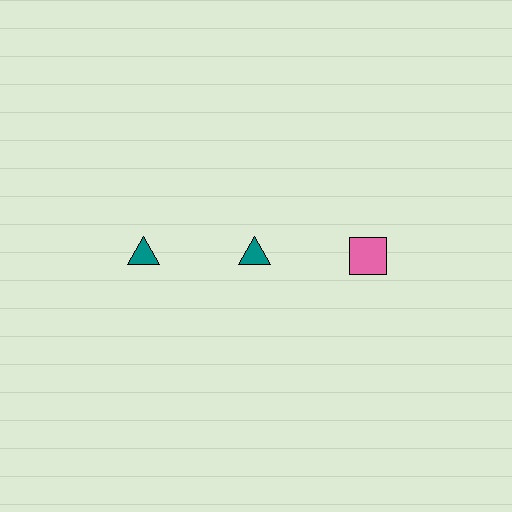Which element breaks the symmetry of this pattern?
The pink square in the top row, center column breaks the symmetry. All other shapes are teal triangles.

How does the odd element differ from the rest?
It differs in both color (pink instead of teal) and shape (square instead of triangle).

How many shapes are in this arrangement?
There are 3 shapes arranged in a grid pattern.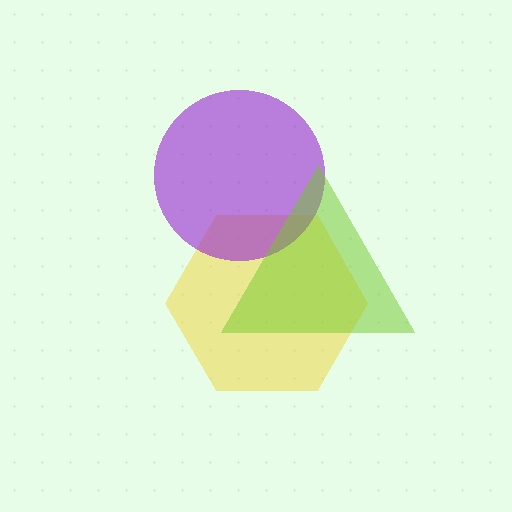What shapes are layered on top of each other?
The layered shapes are: a yellow hexagon, a purple circle, a lime triangle.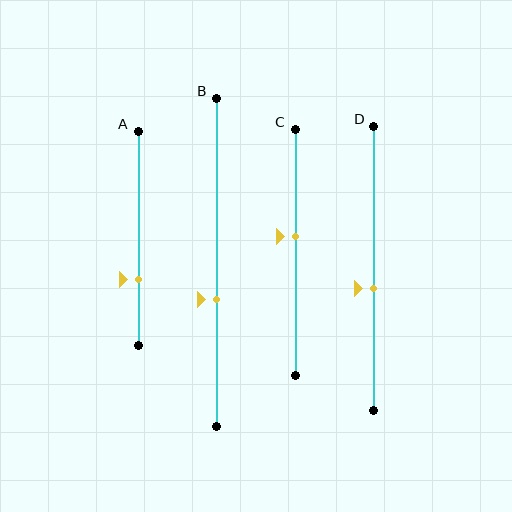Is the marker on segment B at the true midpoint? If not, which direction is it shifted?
No, the marker on segment B is shifted downward by about 11% of the segment length.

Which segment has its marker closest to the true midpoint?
Segment C has its marker closest to the true midpoint.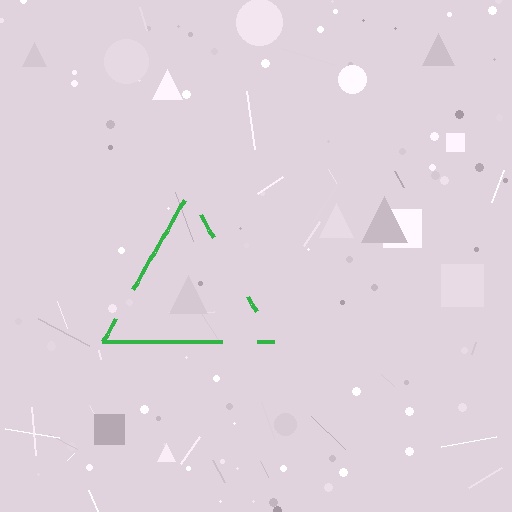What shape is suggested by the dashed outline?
The dashed outline suggests a triangle.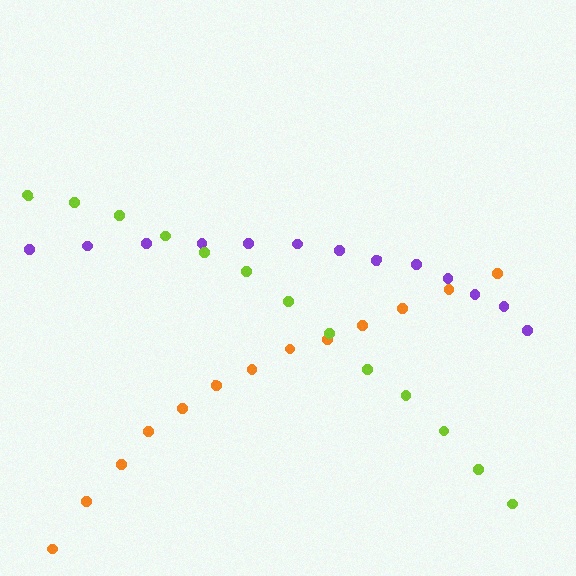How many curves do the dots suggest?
There are 3 distinct paths.